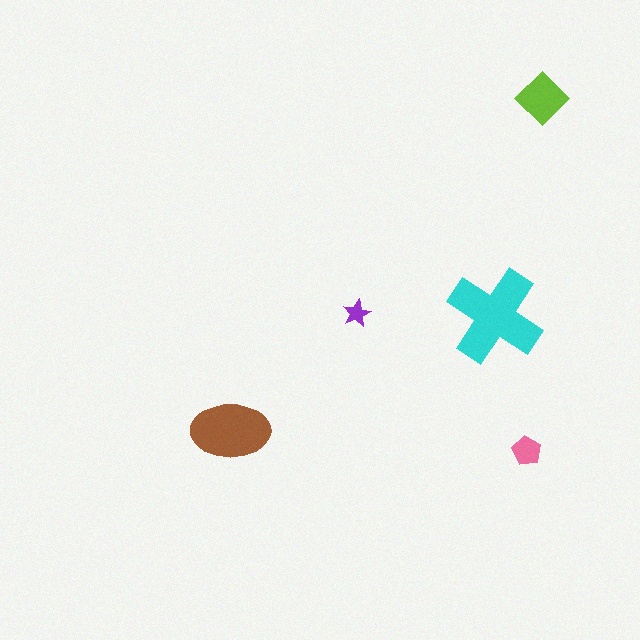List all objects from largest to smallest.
The cyan cross, the brown ellipse, the lime diamond, the pink pentagon, the purple star.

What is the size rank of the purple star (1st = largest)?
5th.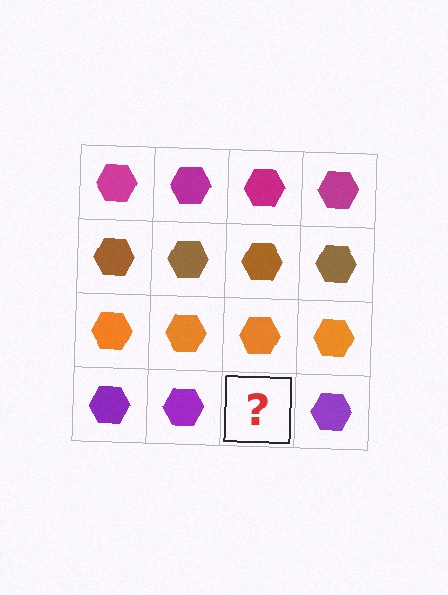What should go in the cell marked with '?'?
The missing cell should contain a purple hexagon.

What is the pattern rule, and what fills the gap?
The rule is that each row has a consistent color. The gap should be filled with a purple hexagon.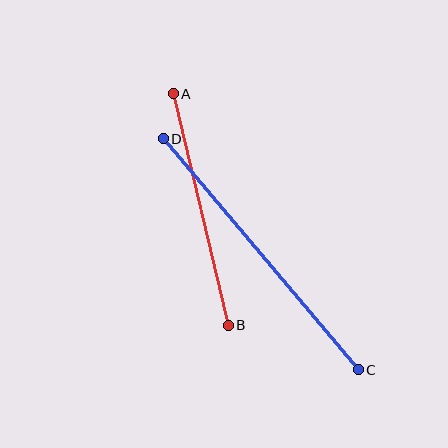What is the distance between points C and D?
The distance is approximately 303 pixels.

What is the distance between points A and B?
The distance is approximately 238 pixels.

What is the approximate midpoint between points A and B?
The midpoint is at approximately (201, 210) pixels.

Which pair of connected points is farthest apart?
Points C and D are farthest apart.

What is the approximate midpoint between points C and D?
The midpoint is at approximately (261, 254) pixels.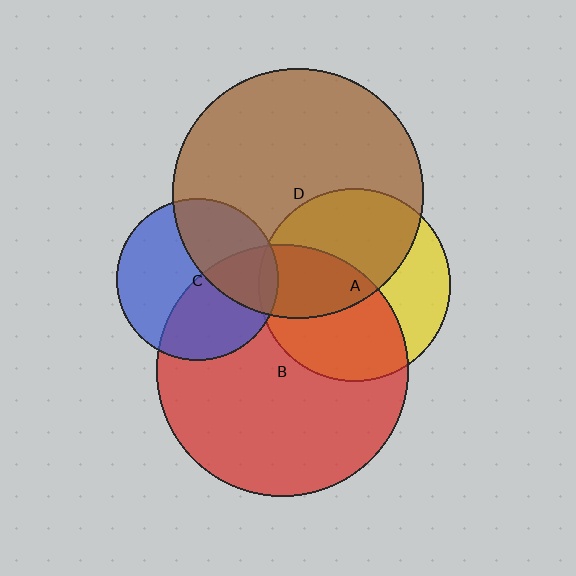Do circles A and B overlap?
Yes.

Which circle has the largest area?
Circle B (red).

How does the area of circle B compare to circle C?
Approximately 2.4 times.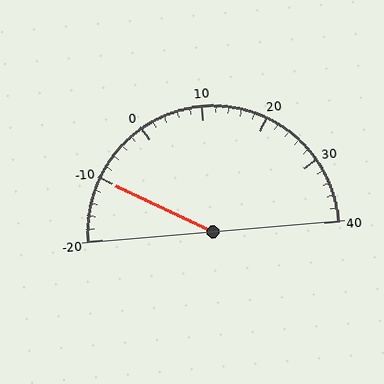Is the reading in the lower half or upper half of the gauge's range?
The reading is in the lower half of the range (-20 to 40).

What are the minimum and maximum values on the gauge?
The gauge ranges from -20 to 40.